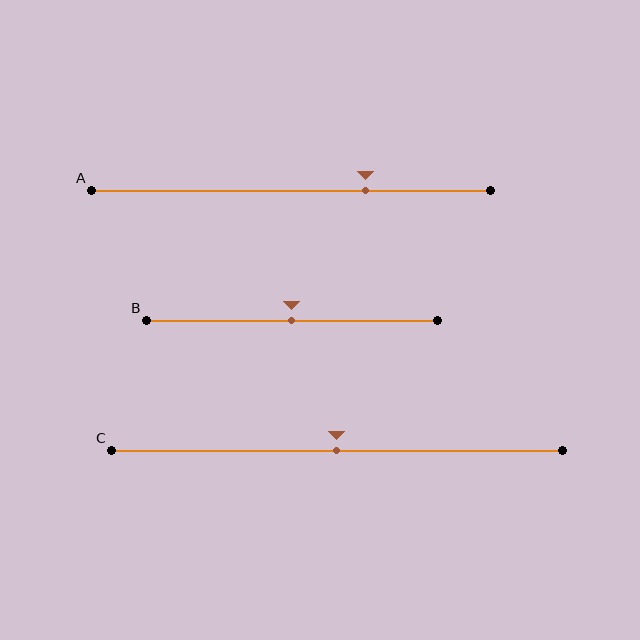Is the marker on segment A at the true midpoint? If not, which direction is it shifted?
No, the marker on segment A is shifted to the right by about 19% of the segment length.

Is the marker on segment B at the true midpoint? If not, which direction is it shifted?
Yes, the marker on segment B is at the true midpoint.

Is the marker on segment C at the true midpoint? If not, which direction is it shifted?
Yes, the marker on segment C is at the true midpoint.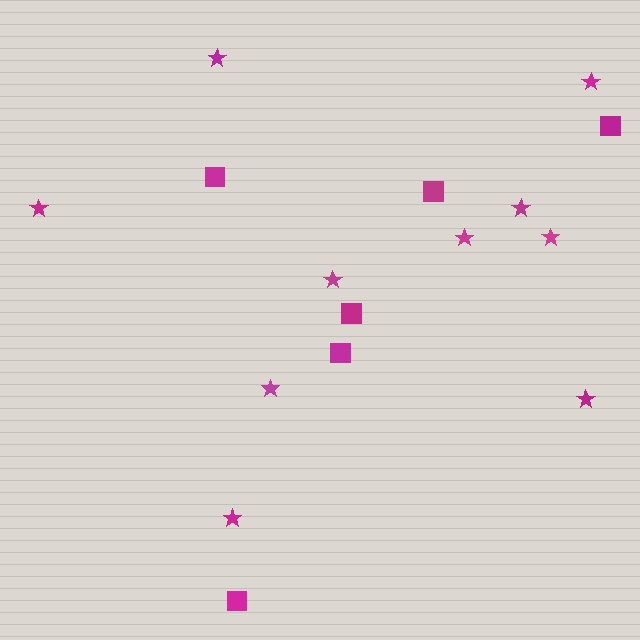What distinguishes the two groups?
There are 2 groups: one group of squares (6) and one group of stars (10).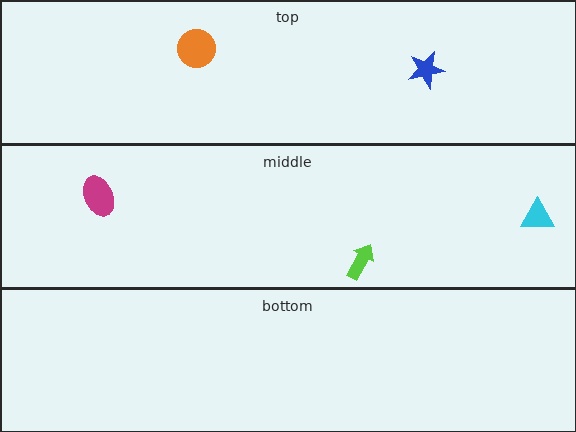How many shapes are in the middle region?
3.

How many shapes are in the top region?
2.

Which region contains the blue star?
The top region.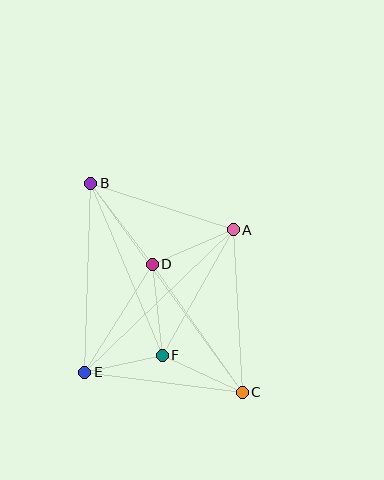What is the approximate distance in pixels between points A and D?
The distance between A and D is approximately 88 pixels.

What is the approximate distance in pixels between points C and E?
The distance between C and E is approximately 159 pixels.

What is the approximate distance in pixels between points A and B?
The distance between A and B is approximately 150 pixels.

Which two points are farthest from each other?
Points B and C are farthest from each other.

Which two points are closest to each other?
Points E and F are closest to each other.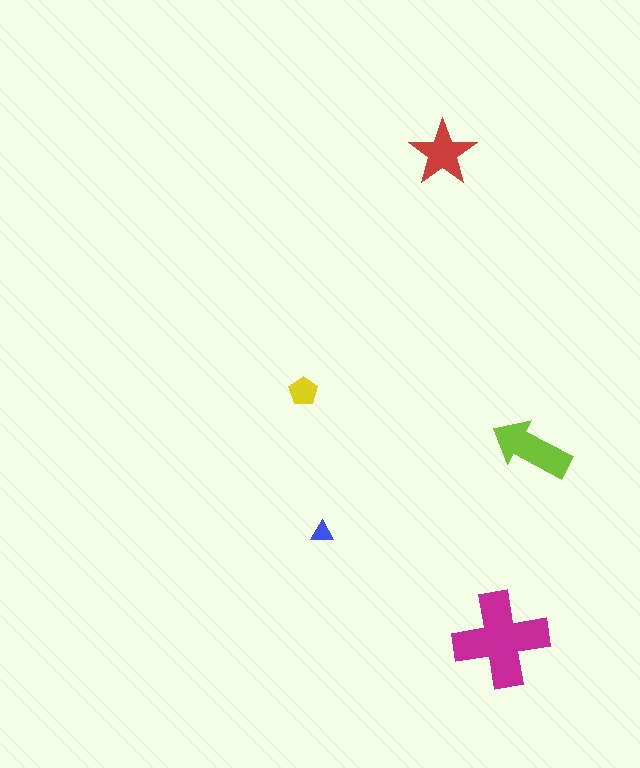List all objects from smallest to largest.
The blue triangle, the yellow pentagon, the red star, the lime arrow, the magenta cross.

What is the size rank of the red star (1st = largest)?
3rd.